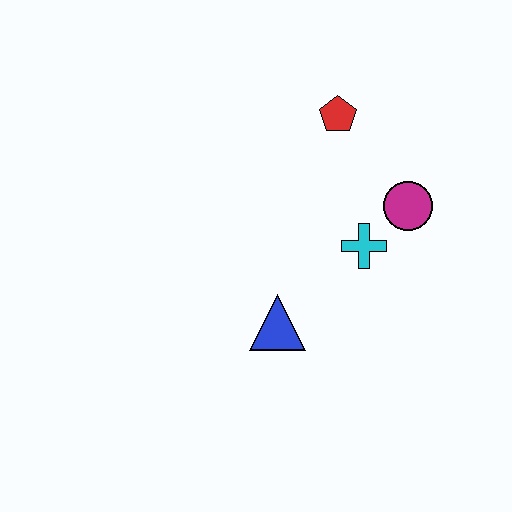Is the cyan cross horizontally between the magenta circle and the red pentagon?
Yes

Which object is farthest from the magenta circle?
The blue triangle is farthest from the magenta circle.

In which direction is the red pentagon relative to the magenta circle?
The red pentagon is above the magenta circle.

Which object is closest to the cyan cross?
The magenta circle is closest to the cyan cross.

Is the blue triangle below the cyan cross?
Yes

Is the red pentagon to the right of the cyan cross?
No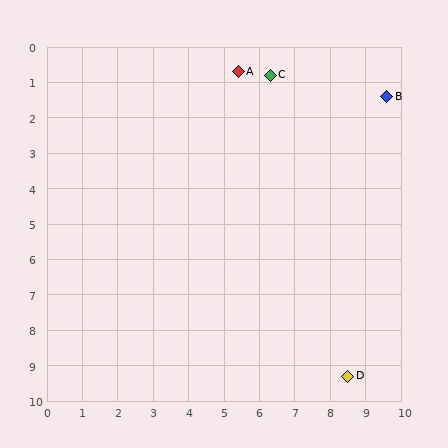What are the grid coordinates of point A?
Point A is at approximately (5.4, 0.7).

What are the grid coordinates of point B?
Point B is at approximately (9.6, 1.4).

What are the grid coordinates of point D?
Point D is at approximately (8.5, 9.3).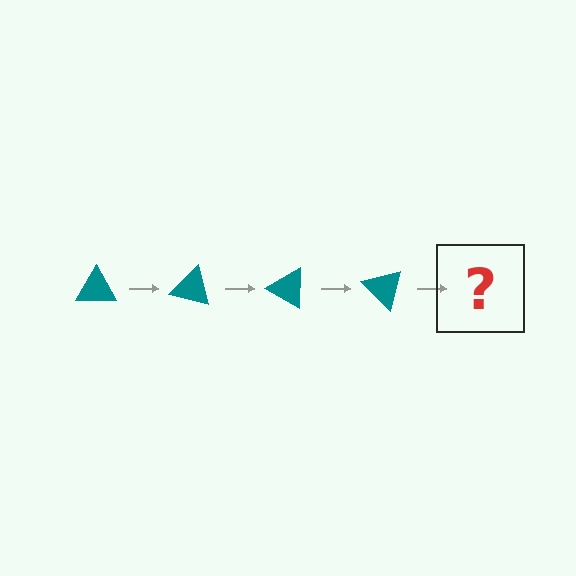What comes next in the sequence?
The next element should be a teal triangle rotated 60 degrees.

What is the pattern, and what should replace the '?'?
The pattern is that the triangle rotates 15 degrees each step. The '?' should be a teal triangle rotated 60 degrees.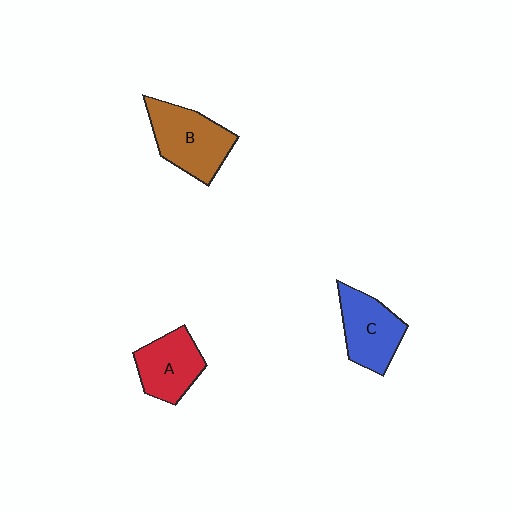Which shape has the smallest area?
Shape A (red).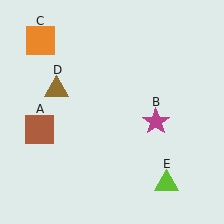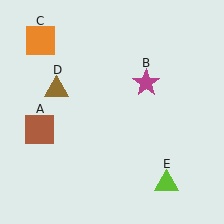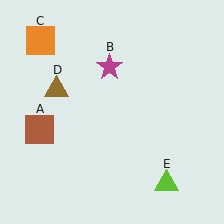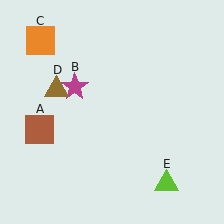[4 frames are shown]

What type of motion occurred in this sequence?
The magenta star (object B) rotated counterclockwise around the center of the scene.